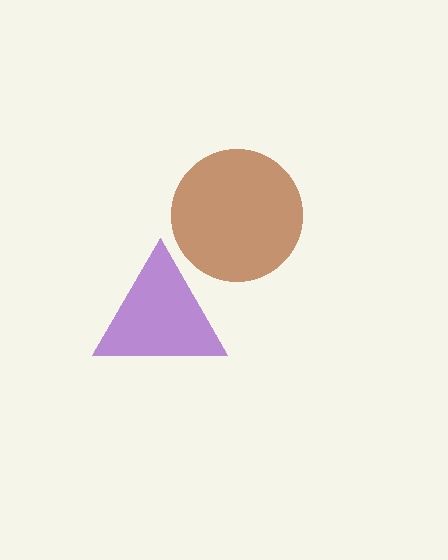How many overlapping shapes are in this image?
There are 2 overlapping shapes in the image.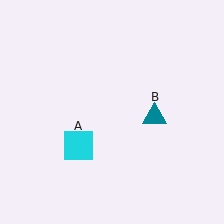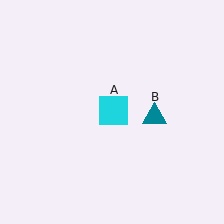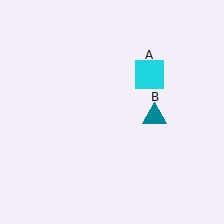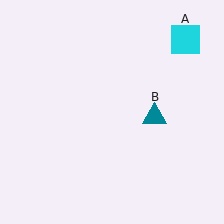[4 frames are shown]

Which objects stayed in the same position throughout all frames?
Teal triangle (object B) remained stationary.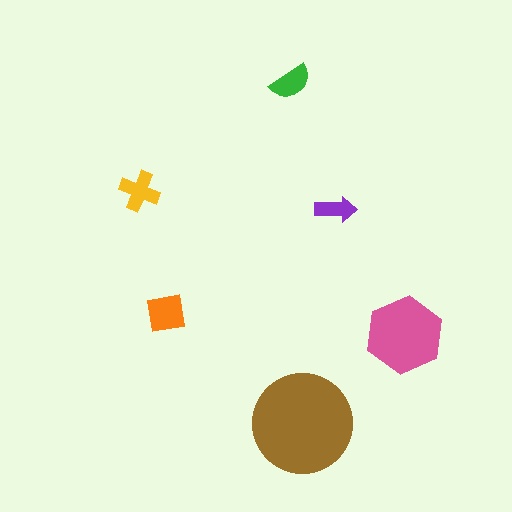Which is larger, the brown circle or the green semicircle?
The brown circle.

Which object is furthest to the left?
The yellow cross is leftmost.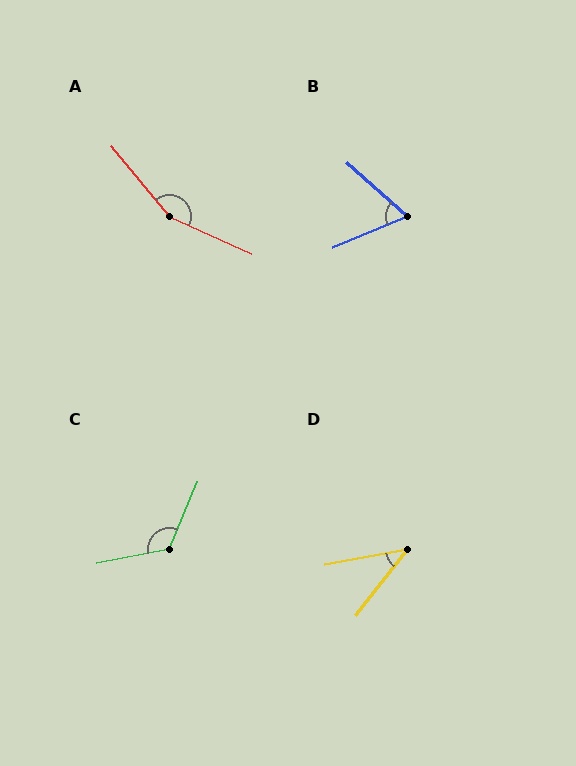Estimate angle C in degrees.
Approximately 123 degrees.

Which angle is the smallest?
D, at approximately 41 degrees.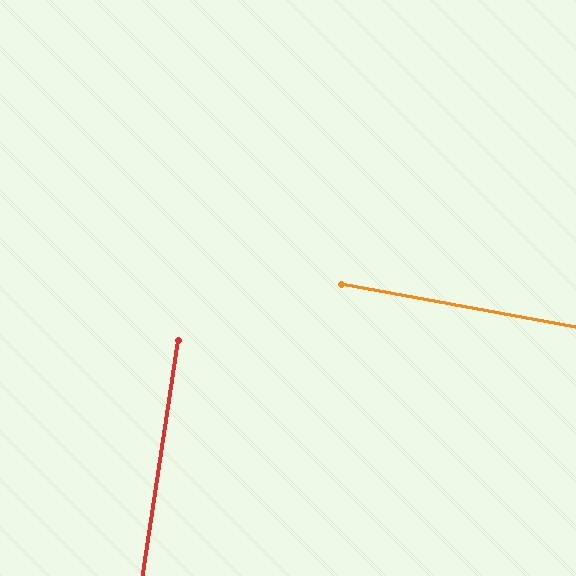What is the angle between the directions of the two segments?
Approximately 88 degrees.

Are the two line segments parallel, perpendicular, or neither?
Perpendicular — they meet at approximately 88°.